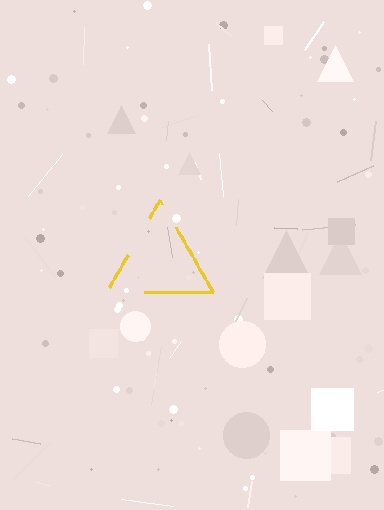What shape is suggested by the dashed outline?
The dashed outline suggests a triangle.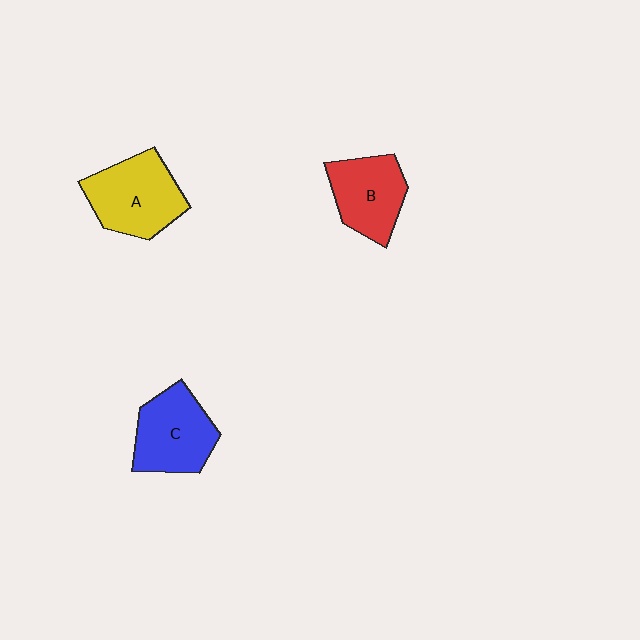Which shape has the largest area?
Shape A (yellow).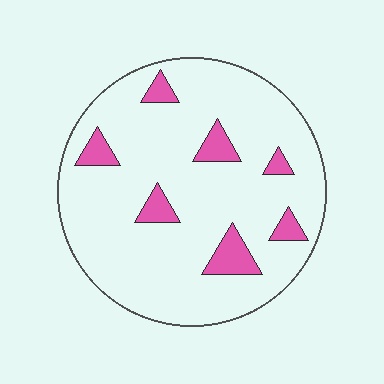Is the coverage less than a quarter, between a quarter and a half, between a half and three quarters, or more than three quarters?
Less than a quarter.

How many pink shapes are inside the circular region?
7.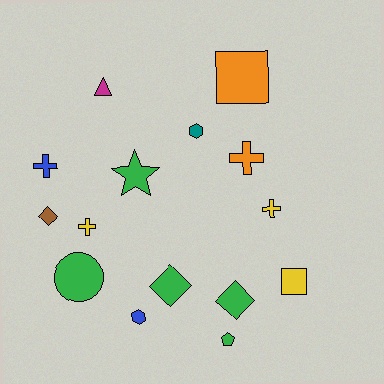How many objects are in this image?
There are 15 objects.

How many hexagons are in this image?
There are 2 hexagons.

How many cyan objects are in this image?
There are no cyan objects.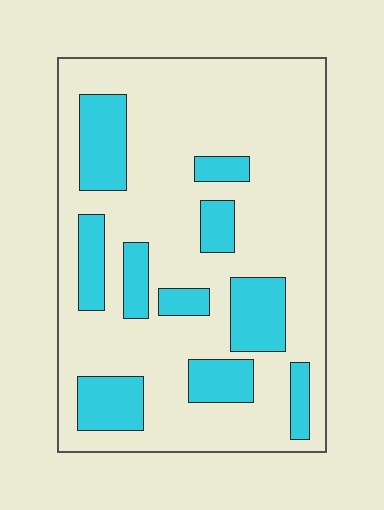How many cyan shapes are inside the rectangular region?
10.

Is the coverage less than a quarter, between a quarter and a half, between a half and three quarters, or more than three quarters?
Less than a quarter.